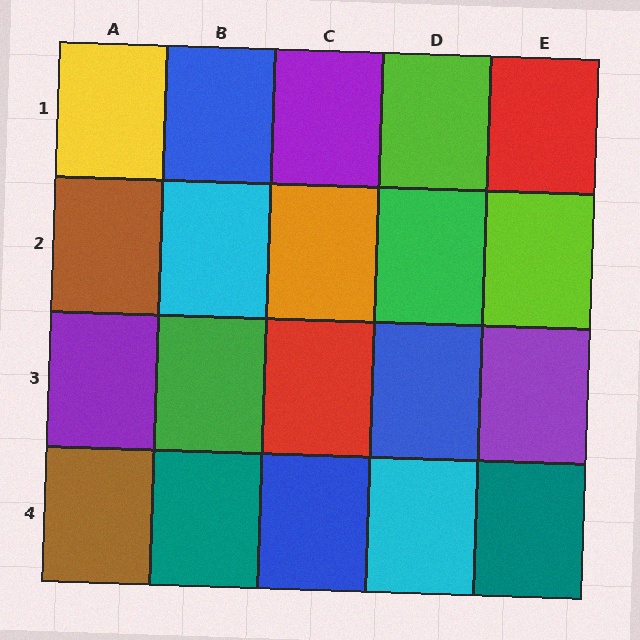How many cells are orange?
1 cell is orange.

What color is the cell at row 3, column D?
Blue.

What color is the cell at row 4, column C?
Blue.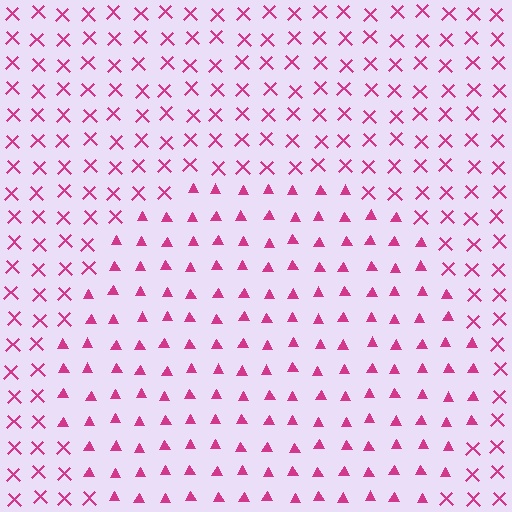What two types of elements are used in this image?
The image uses triangles inside the circle region and X marks outside it.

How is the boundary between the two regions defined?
The boundary is defined by a change in element shape: triangles inside vs. X marks outside. All elements share the same color and spacing.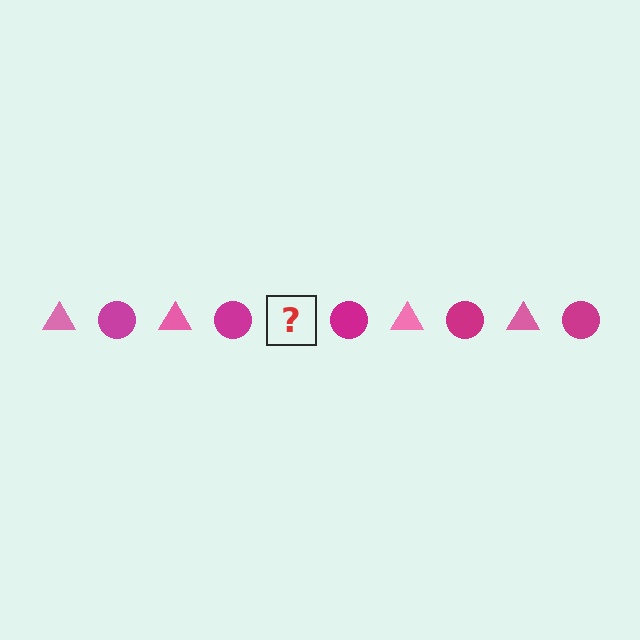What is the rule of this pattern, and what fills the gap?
The rule is that the pattern alternates between pink triangle and magenta circle. The gap should be filled with a pink triangle.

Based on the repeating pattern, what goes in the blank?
The blank should be a pink triangle.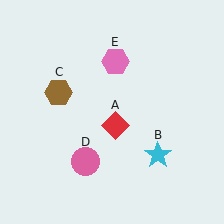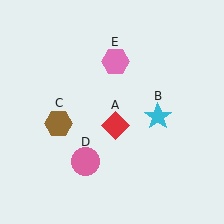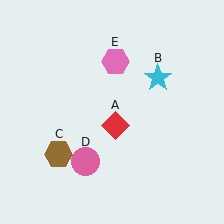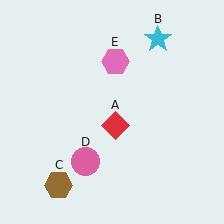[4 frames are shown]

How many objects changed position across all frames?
2 objects changed position: cyan star (object B), brown hexagon (object C).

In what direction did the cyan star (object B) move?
The cyan star (object B) moved up.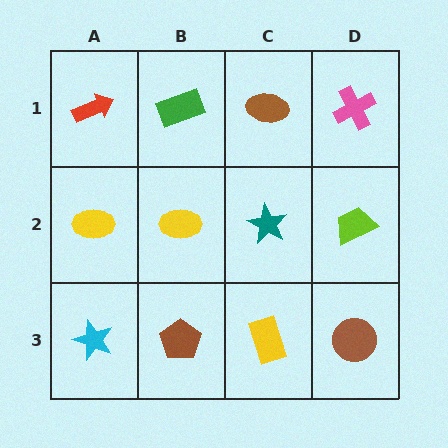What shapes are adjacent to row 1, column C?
A teal star (row 2, column C), a green rectangle (row 1, column B), a pink cross (row 1, column D).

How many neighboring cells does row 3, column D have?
2.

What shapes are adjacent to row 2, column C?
A brown ellipse (row 1, column C), a yellow rectangle (row 3, column C), a yellow ellipse (row 2, column B), a lime trapezoid (row 2, column D).